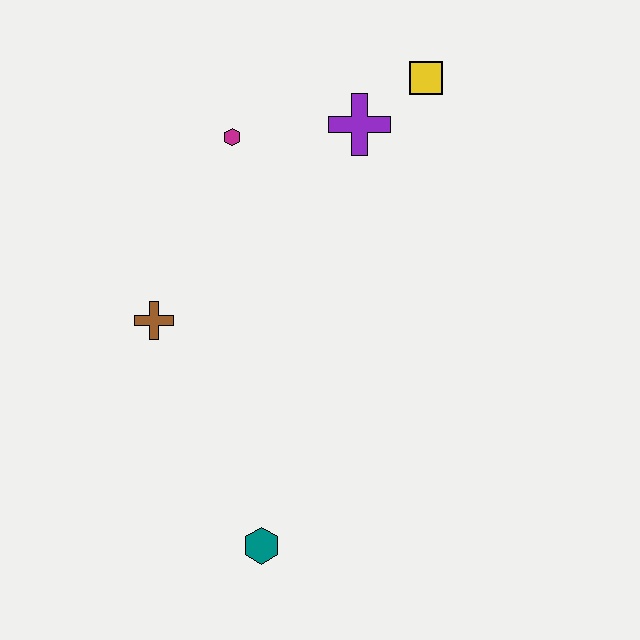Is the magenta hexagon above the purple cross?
No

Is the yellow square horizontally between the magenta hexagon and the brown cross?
No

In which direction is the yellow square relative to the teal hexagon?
The yellow square is above the teal hexagon.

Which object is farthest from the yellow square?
The teal hexagon is farthest from the yellow square.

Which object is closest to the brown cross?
The magenta hexagon is closest to the brown cross.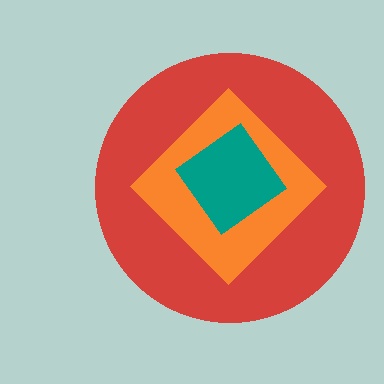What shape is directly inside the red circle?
The orange diamond.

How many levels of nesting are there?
3.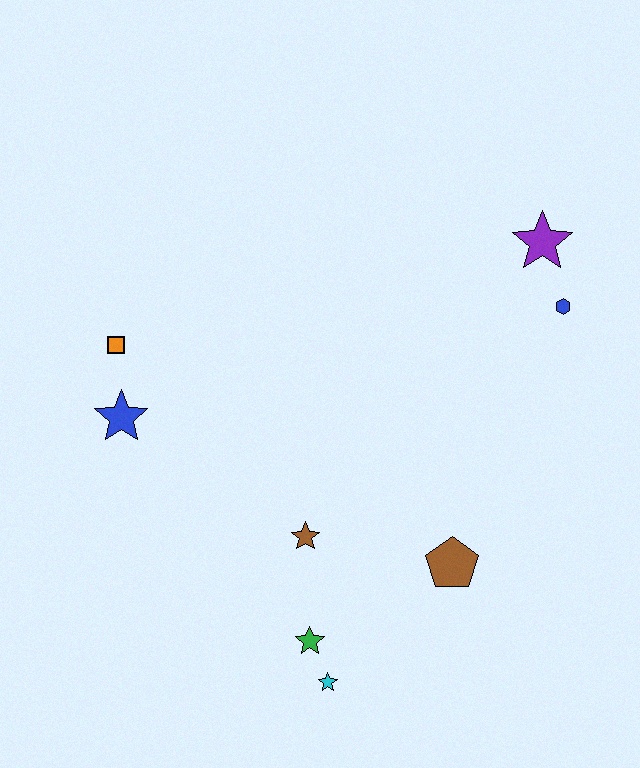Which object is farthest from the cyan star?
The purple star is farthest from the cyan star.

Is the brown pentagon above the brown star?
No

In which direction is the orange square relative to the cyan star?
The orange square is above the cyan star.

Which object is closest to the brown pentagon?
The brown star is closest to the brown pentagon.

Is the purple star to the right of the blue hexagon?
No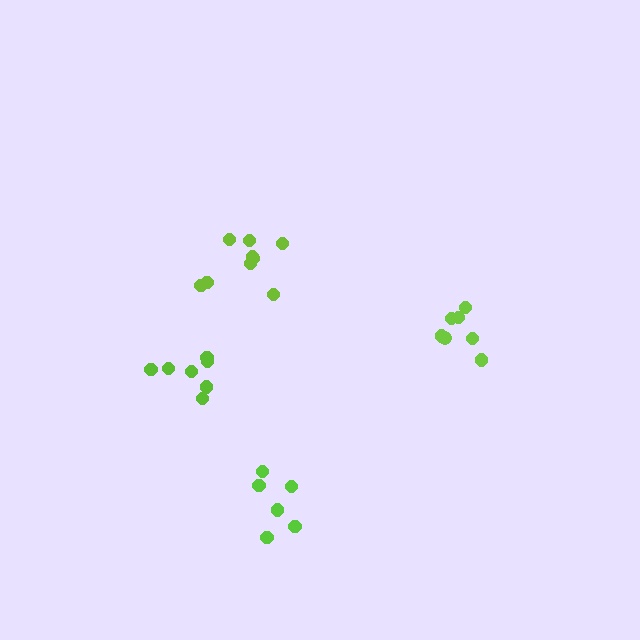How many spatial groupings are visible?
There are 4 spatial groupings.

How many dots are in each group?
Group 1: 7 dots, Group 2: 6 dots, Group 3: 7 dots, Group 4: 9 dots (29 total).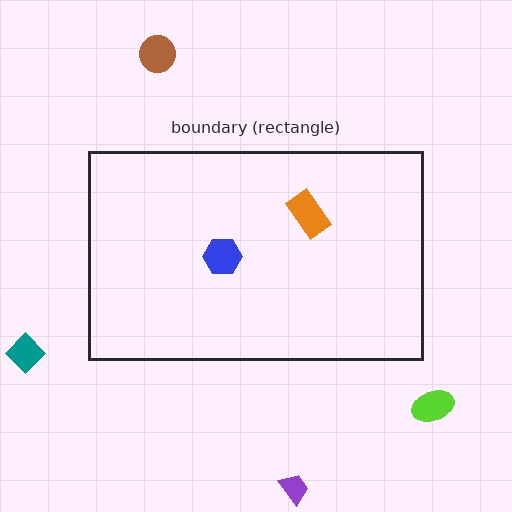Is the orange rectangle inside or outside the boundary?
Inside.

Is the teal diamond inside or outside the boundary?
Outside.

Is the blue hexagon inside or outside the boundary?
Inside.